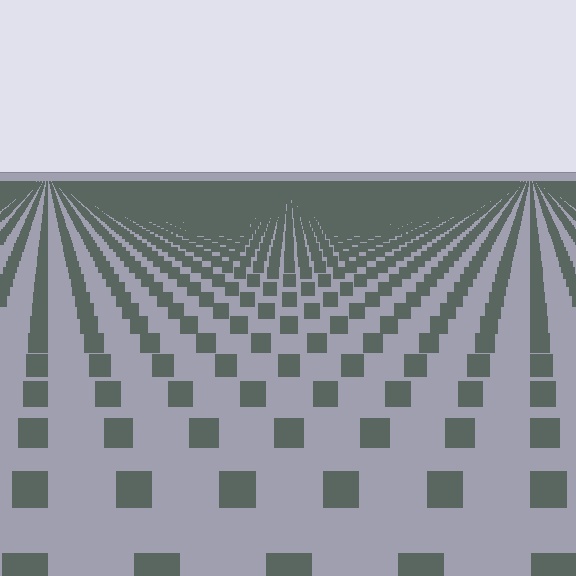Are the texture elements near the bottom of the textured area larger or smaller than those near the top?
Larger. Near the bottom, elements are closer to the viewer and appear at a bigger on-screen size.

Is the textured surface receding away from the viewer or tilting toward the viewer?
The surface is receding away from the viewer. Texture elements get smaller and denser toward the top.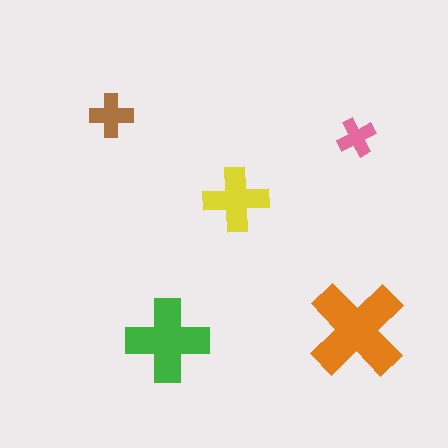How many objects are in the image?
There are 5 objects in the image.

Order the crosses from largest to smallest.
the orange one, the green one, the yellow one, the brown one, the pink one.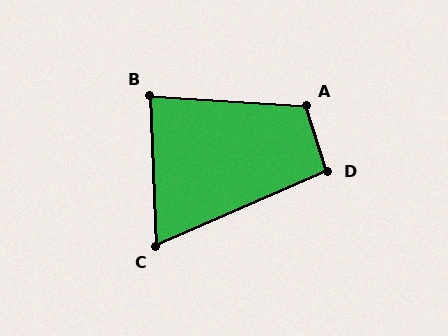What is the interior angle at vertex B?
Approximately 84 degrees (acute).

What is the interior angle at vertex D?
Approximately 96 degrees (obtuse).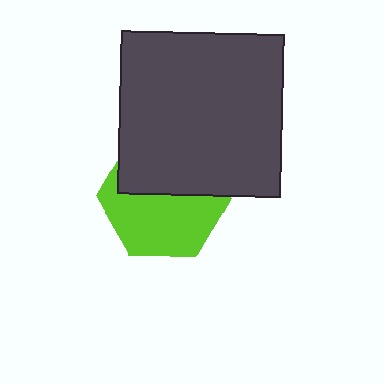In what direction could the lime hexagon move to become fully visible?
The lime hexagon could move down. That would shift it out from behind the dark gray square entirely.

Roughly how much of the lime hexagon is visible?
About half of it is visible (roughly 56%).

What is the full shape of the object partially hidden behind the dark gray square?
The partially hidden object is a lime hexagon.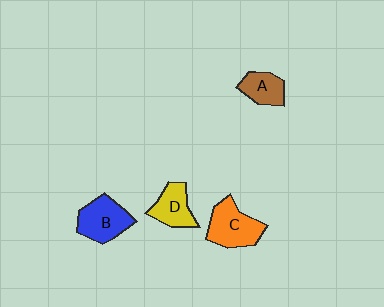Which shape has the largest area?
Shape C (orange).